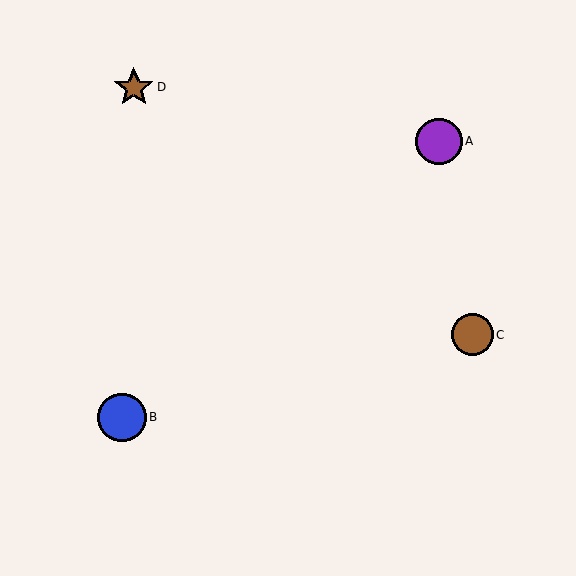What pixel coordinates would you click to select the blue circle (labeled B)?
Click at (122, 417) to select the blue circle B.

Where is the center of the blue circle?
The center of the blue circle is at (122, 417).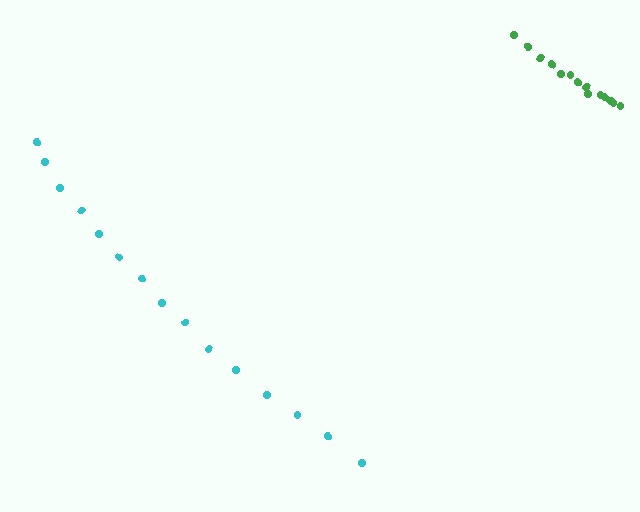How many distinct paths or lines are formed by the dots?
There are 2 distinct paths.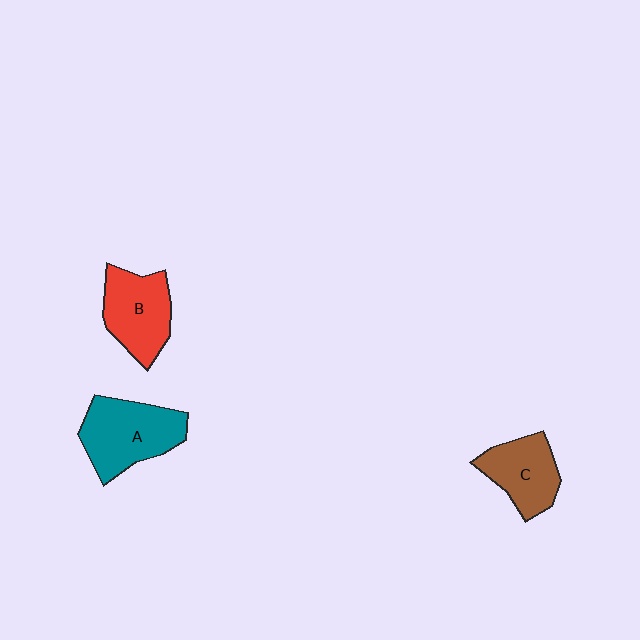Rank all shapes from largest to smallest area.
From largest to smallest: A (teal), B (red), C (brown).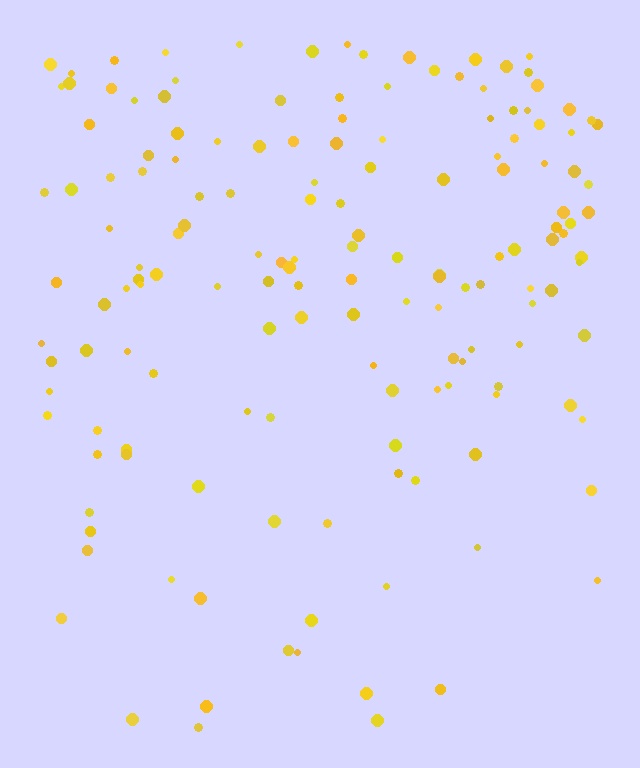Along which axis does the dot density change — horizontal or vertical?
Vertical.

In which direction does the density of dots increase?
From bottom to top, with the top side densest.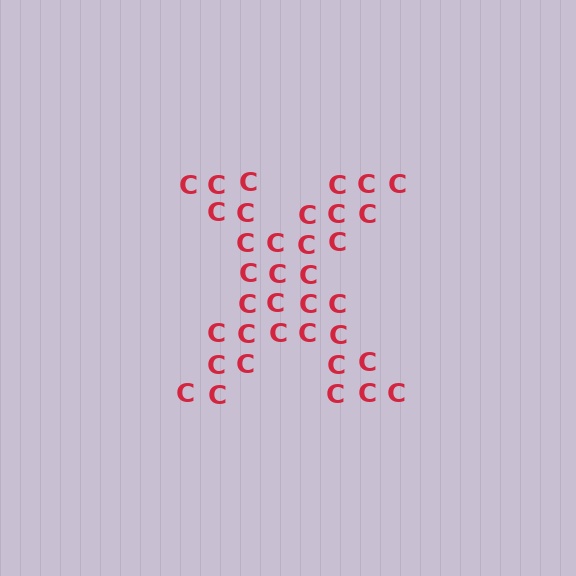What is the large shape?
The large shape is the letter X.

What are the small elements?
The small elements are letter C's.